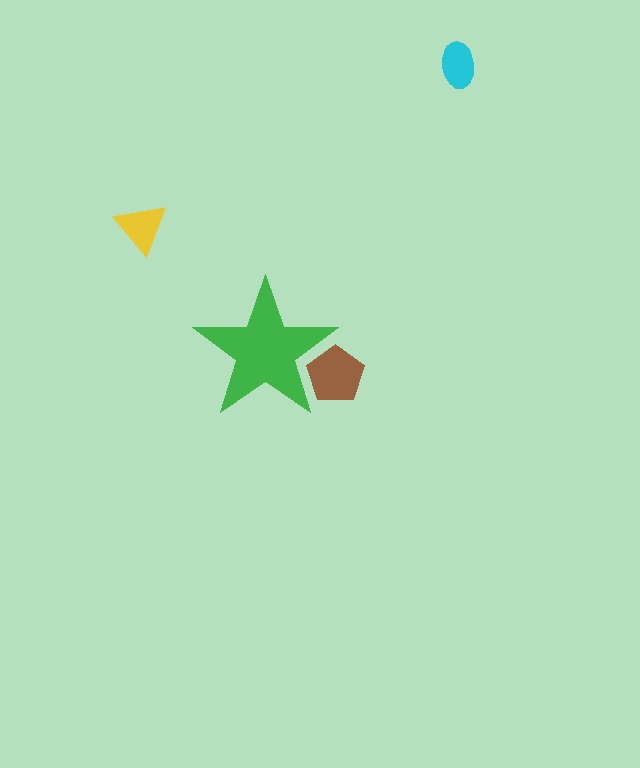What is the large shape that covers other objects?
A green star.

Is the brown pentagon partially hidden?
Yes, the brown pentagon is partially hidden behind the green star.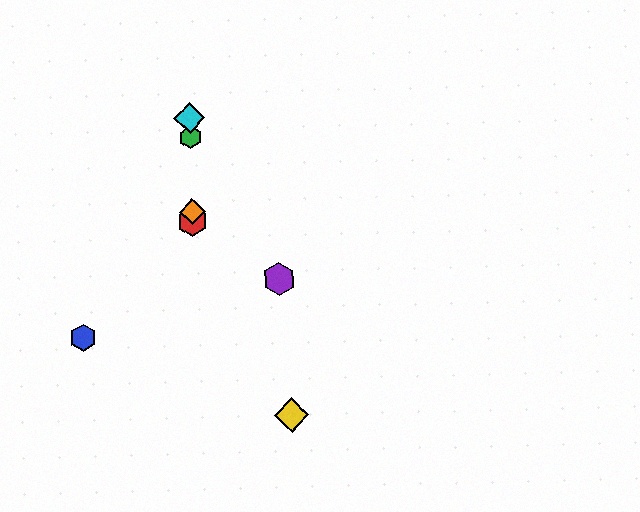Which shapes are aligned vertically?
The red hexagon, the green hexagon, the orange diamond, the cyan diamond are aligned vertically.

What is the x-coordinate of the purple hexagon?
The purple hexagon is at x≈279.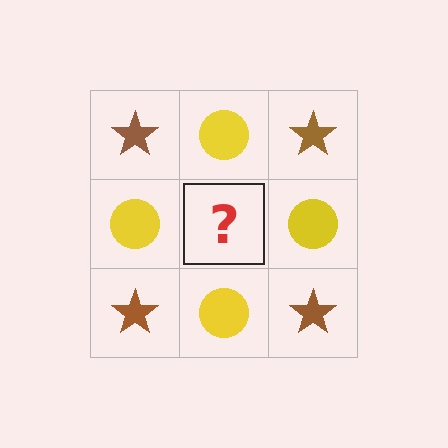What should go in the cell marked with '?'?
The missing cell should contain a brown star.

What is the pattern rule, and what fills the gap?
The rule is that it alternates brown star and yellow circle in a checkerboard pattern. The gap should be filled with a brown star.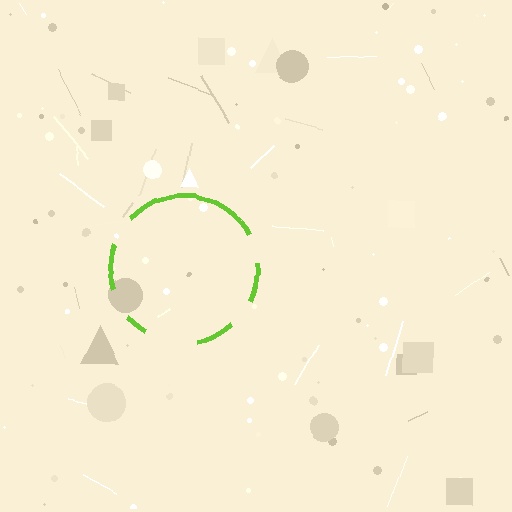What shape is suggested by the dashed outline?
The dashed outline suggests a circle.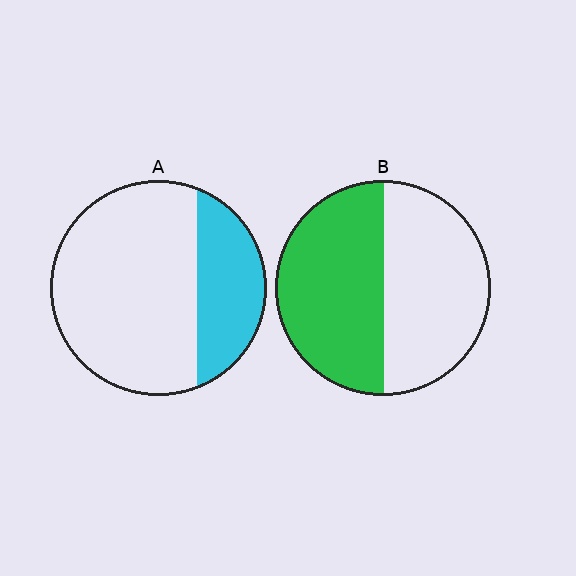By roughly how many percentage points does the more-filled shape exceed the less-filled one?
By roughly 25 percentage points (B over A).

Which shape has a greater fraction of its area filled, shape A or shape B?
Shape B.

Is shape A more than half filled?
No.